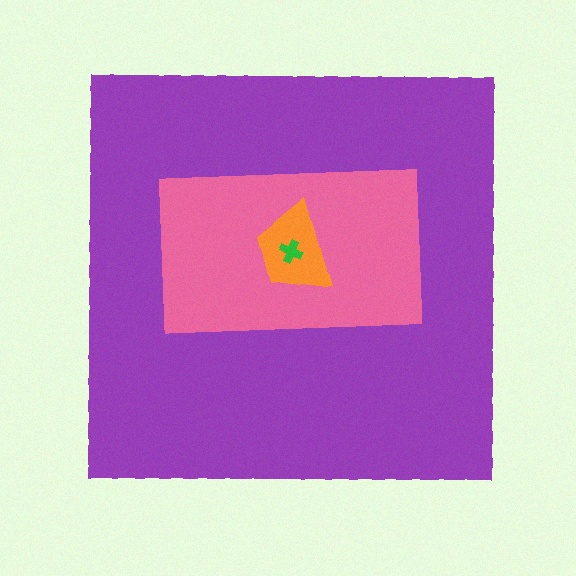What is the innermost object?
The green cross.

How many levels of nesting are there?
4.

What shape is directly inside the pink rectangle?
The orange trapezoid.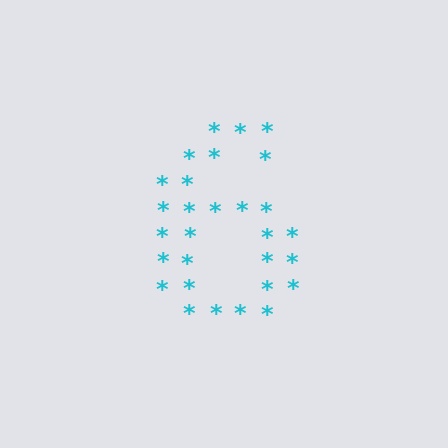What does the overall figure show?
The overall figure shows the digit 6.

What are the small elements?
The small elements are asterisks.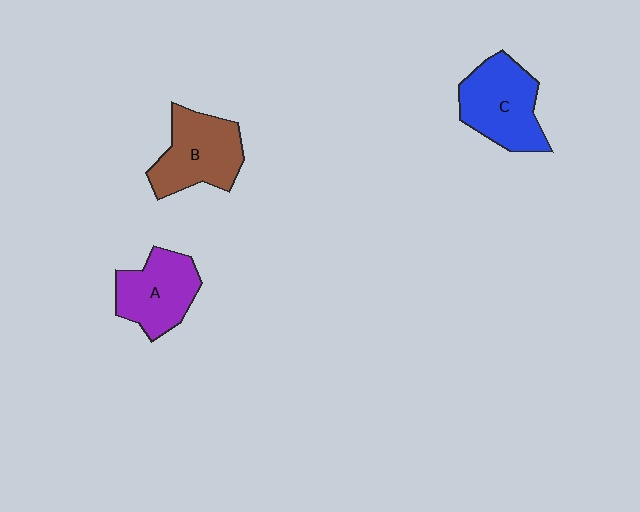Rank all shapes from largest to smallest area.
From largest to smallest: C (blue), B (brown), A (purple).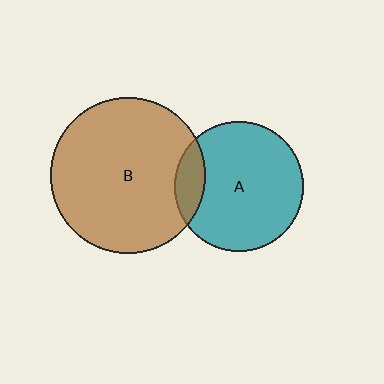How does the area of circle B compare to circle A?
Approximately 1.4 times.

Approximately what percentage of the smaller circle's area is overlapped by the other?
Approximately 15%.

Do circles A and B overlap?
Yes.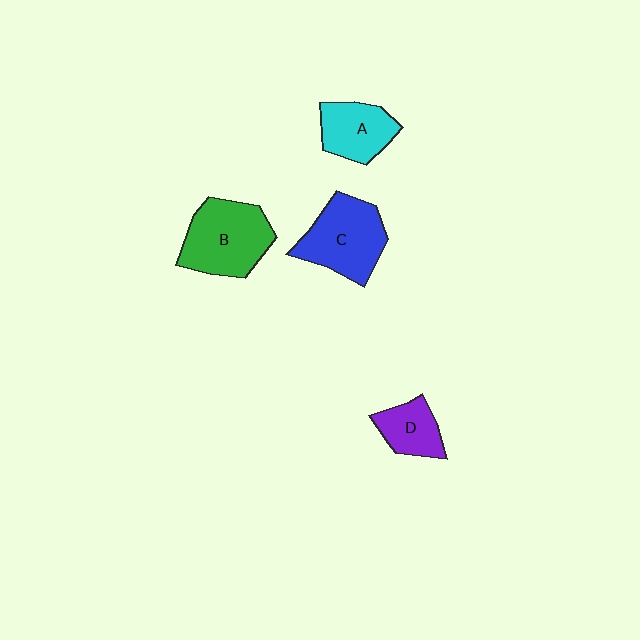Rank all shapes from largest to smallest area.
From largest to smallest: B (green), C (blue), A (cyan), D (purple).